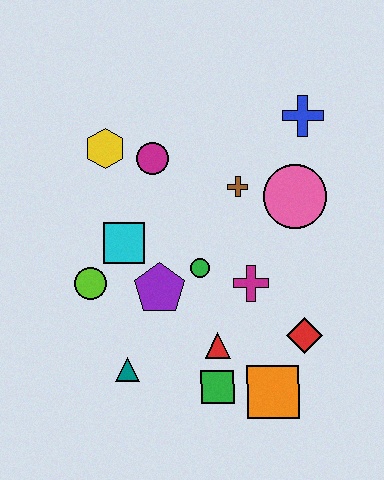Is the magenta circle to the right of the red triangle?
No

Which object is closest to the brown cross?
The pink circle is closest to the brown cross.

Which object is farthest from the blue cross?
The teal triangle is farthest from the blue cross.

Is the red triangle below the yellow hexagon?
Yes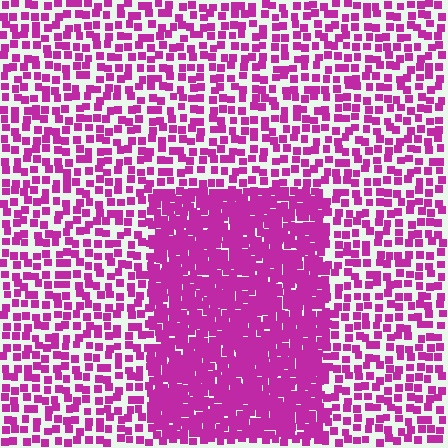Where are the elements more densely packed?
The elements are more densely packed inside the rectangle boundary.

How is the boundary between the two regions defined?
The boundary is defined by a change in element density (approximately 2.4x ratio). All elements are the same color, size, and shape.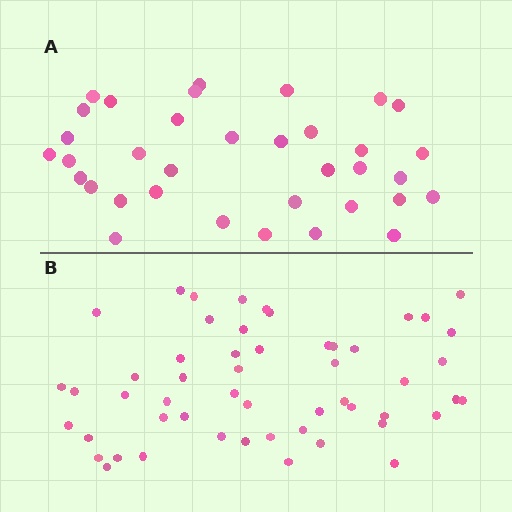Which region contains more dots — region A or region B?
Region B (the bottom region) has more dots.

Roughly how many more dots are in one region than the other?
Region B has approximately 20 more dots than region A.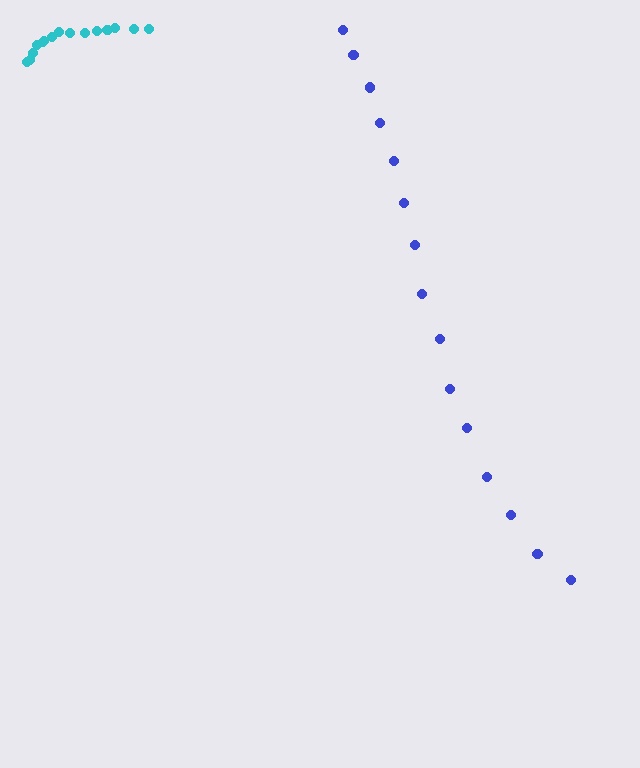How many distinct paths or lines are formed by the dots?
There are 2 distinct paths.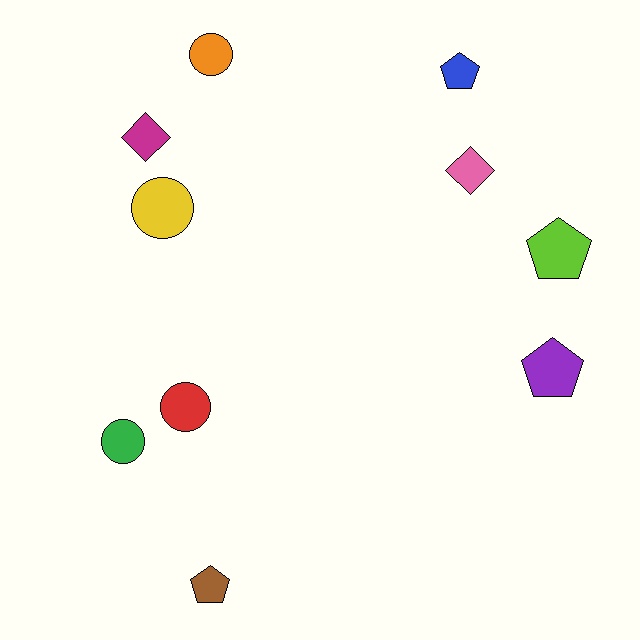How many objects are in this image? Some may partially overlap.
There are 10 objects.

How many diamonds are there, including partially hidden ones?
There are 2 diamonds.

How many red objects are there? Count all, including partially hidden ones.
There is 1 red object.